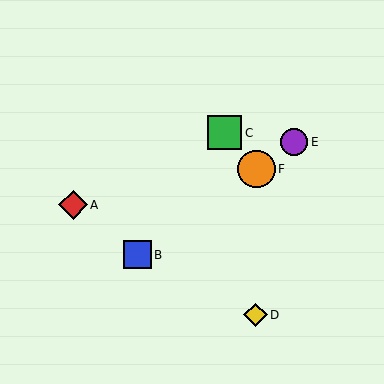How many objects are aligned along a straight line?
3 objects (B, E, F) are aligned along a straight line.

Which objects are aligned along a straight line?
Objects B, E, F are aligned along a straight line.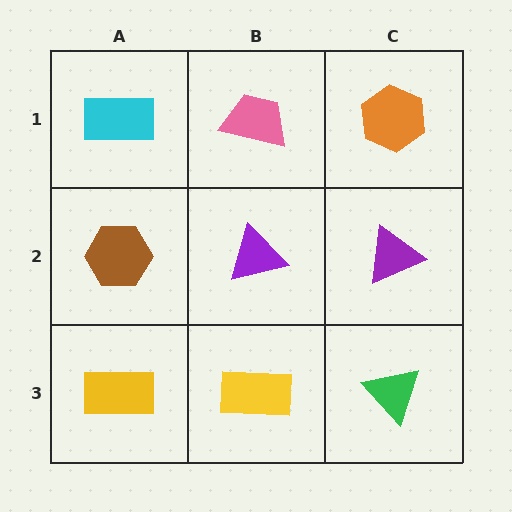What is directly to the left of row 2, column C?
A purple triangle.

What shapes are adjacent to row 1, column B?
A purple triangle (row 2, column B), a cyan rectangle (row 1, column A), an orange hexagon (row 1, column C).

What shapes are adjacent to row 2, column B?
A pink trapezoid (row 1, column B), a yellow rectangle (row 3, column B), a brown hexagon (row 2, column A), a purple triangle (row 2, column C).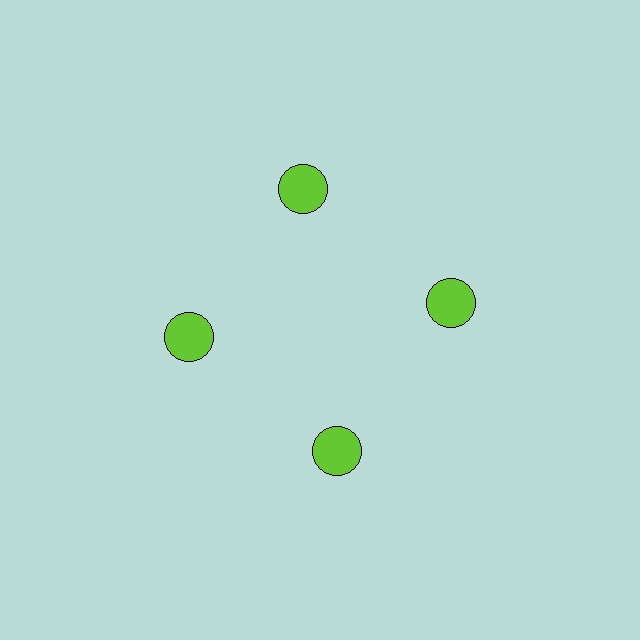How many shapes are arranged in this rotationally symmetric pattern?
There are 4 shapes, arranged in 4 groups of 1.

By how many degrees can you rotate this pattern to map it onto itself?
The pattern maps onto itself every 90 degrees of rotation.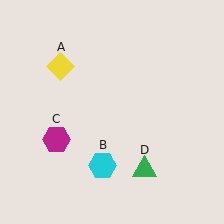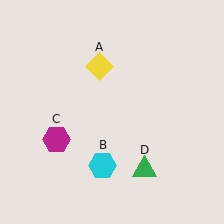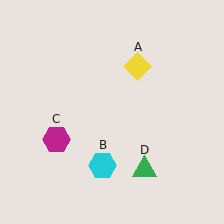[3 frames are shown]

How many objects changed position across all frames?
1 object changed position: yellow diamond (object A).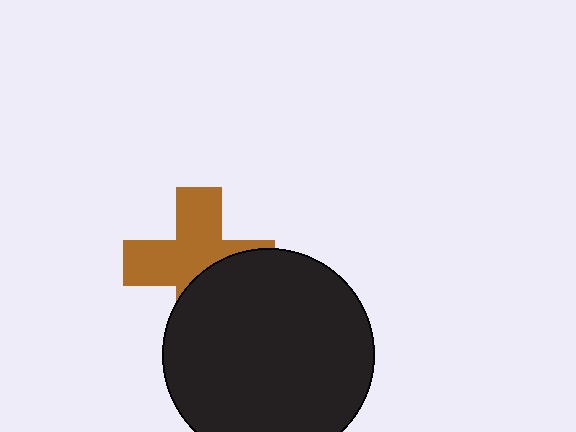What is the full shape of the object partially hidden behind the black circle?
The partially hidden object is a brown cross.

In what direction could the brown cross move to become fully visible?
The brown cross could move up. That would shift it out from behind the black circle entirely.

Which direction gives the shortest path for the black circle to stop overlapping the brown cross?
Moving down gives the shortest separation.